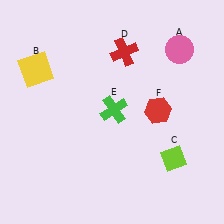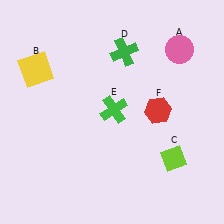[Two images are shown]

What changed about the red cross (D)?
In Image 1, D is red. In Image 2, it changed to green.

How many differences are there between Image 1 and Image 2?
There is 1 difference between the two images.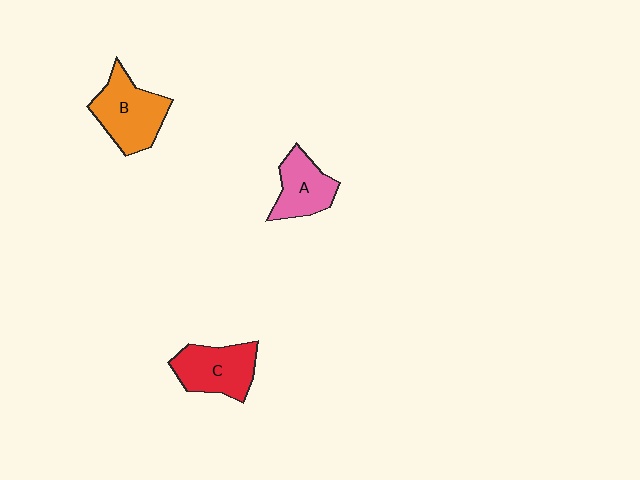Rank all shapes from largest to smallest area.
From largest to smallest: B (orange), C (red), A (pink).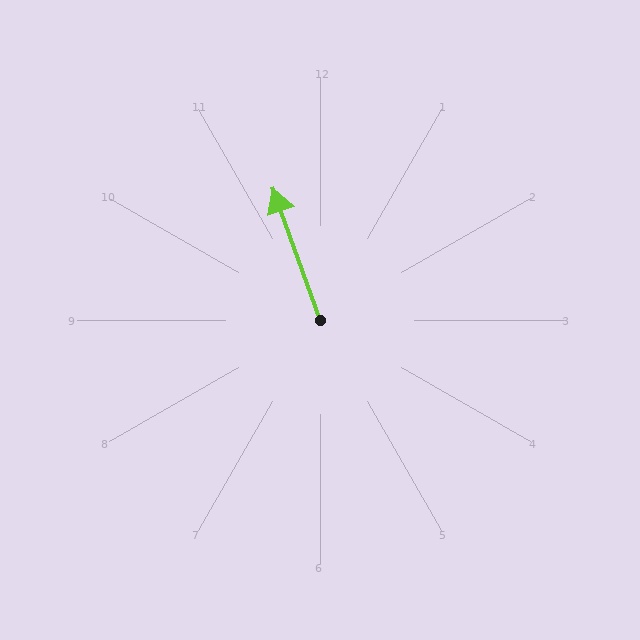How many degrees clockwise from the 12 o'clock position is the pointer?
Approximately 340 degrees.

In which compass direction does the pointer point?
North.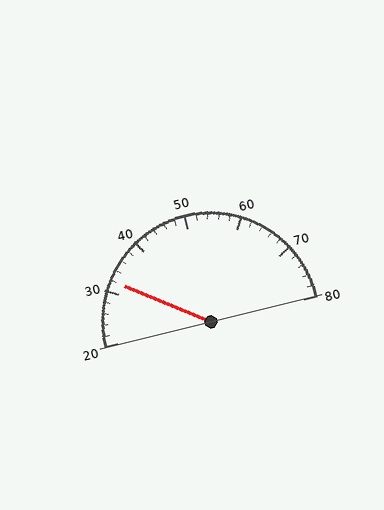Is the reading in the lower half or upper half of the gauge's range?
The reading is in the lower half of the range (20 to 80).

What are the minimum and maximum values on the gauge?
The gauge ranges from 20 to 80.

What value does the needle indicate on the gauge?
The needle indicates approximately 32.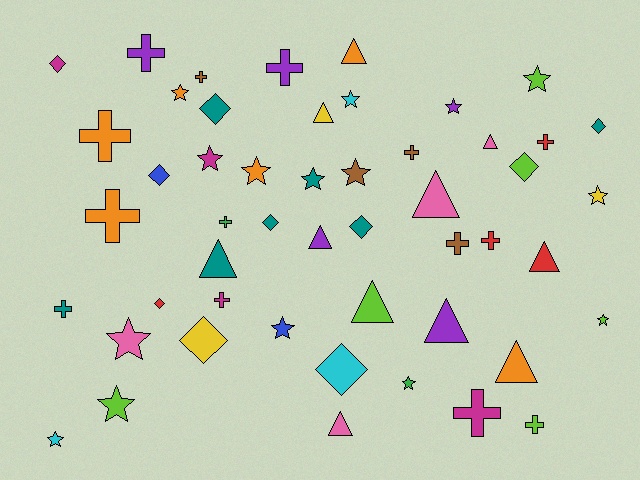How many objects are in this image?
There are 50 objects.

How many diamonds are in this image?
There are 10 diamonds.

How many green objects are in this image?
There are 2 green objects.